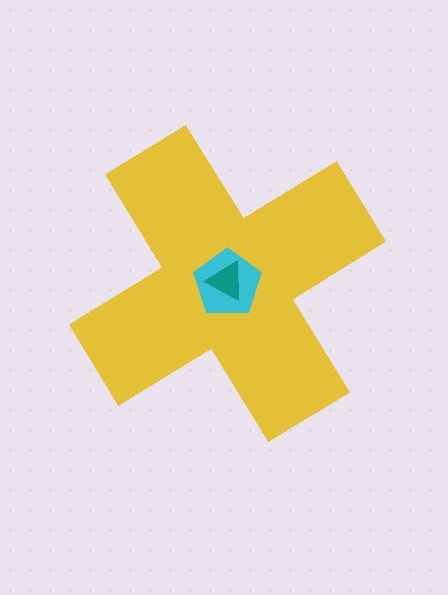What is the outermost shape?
The yellow cross.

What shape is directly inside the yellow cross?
The cyan pentagon.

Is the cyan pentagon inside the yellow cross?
Yes.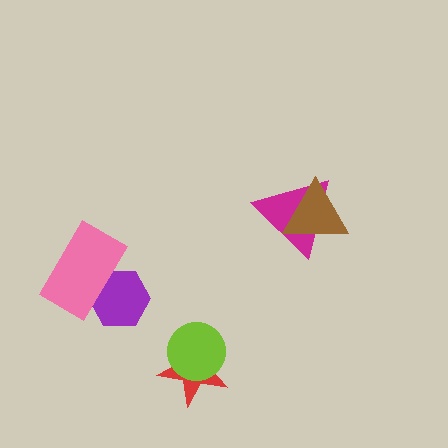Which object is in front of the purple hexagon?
The pink rectangle is in front of the purple hexagon.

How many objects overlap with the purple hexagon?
1 object overlaps with the purple hexagon.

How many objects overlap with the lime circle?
1 object overlaps with the lime circle.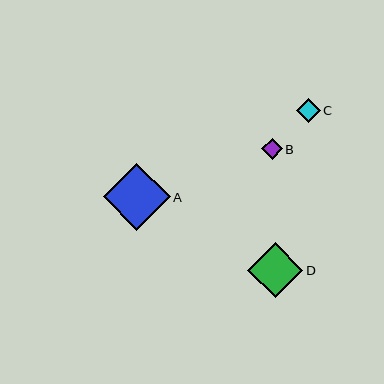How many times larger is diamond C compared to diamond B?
Diamond C is approximately 1.2 times the size of diamond B.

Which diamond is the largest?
Diamond A is the largest with a size of approximately 67 pixels.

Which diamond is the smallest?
Diamond B is the smallest with a size of approximately 20 pixels.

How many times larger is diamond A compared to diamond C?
Diamond A is approximately 2.8 times the size of diamond C.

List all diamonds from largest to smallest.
From largest to smallest: A, D, C, B.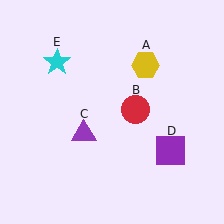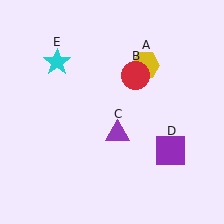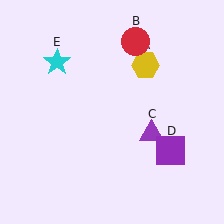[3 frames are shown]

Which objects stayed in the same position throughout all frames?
Yellow hexagon (object A) and purple square (object D) and cyan star (object E) remained stationary.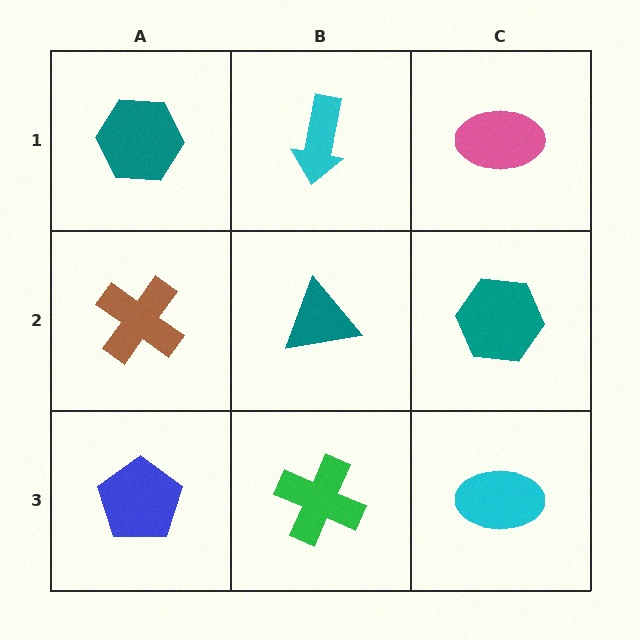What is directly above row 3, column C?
A teal hexagon.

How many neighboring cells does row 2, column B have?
4.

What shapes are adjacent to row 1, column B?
A teal triangle (row 2, column B), a teal hexagon (row 1, column A), a pink ellipse (row 1, column C).